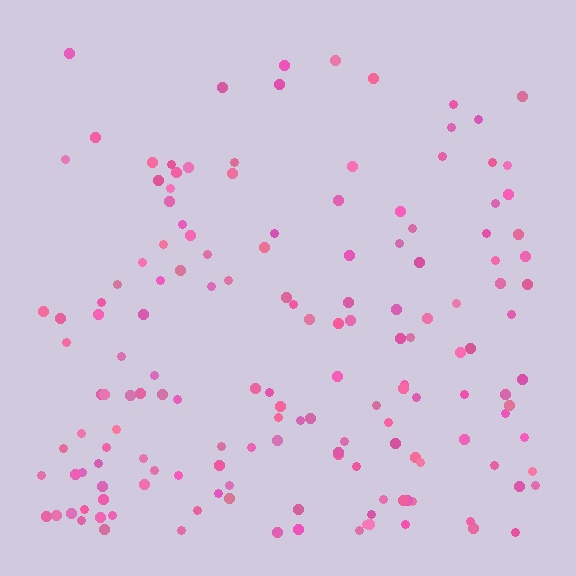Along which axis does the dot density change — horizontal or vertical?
Vertical.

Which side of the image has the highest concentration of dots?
The bottom.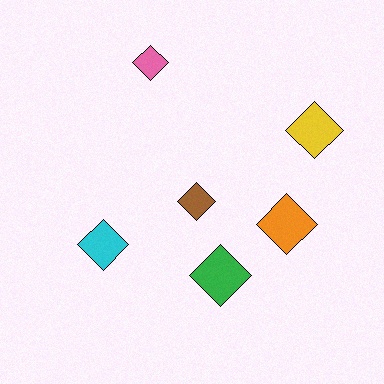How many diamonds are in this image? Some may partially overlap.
There are 6 diamonds.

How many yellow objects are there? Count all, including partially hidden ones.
There is 1 yellow object.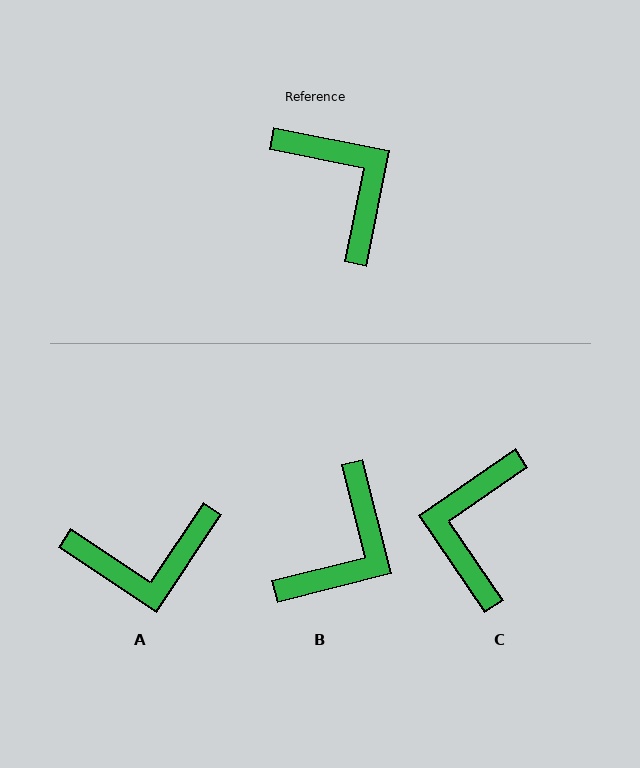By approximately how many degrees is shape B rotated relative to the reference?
Approximately 65 degrees clockwise.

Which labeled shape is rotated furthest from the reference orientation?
C, about 136 degrees away.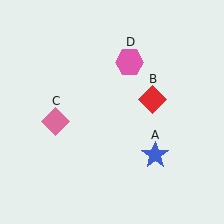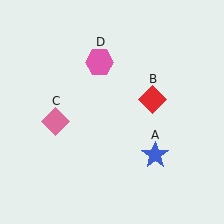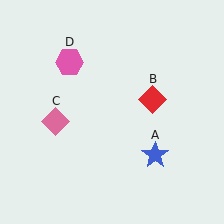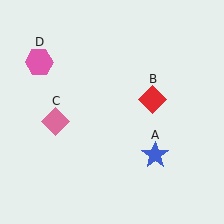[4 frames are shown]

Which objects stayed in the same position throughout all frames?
Blue star (object A) and red diamond (object B) and pink diamond (object C) remained stationary.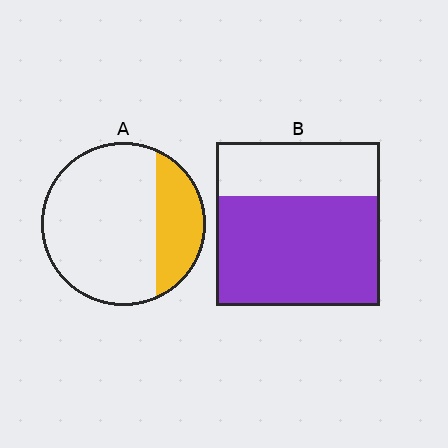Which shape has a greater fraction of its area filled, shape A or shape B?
Shape B.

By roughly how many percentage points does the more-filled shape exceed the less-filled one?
By roughly 40 percentage points (B over A).